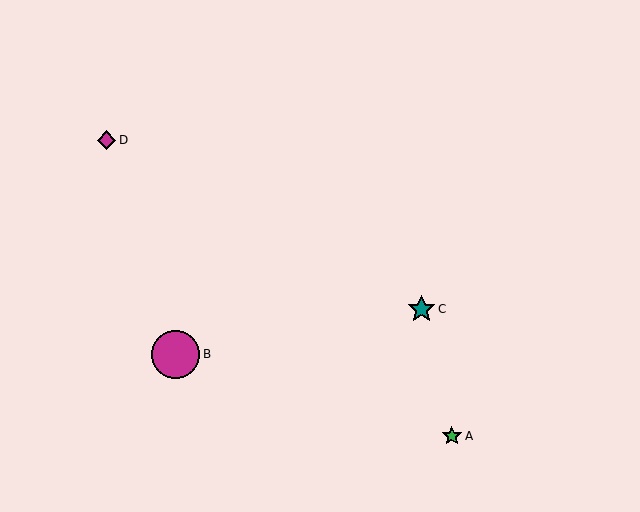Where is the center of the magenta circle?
The center of the magenta circle is at (176, 354).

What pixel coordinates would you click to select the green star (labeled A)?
Click at (452, 436) to select the green star A.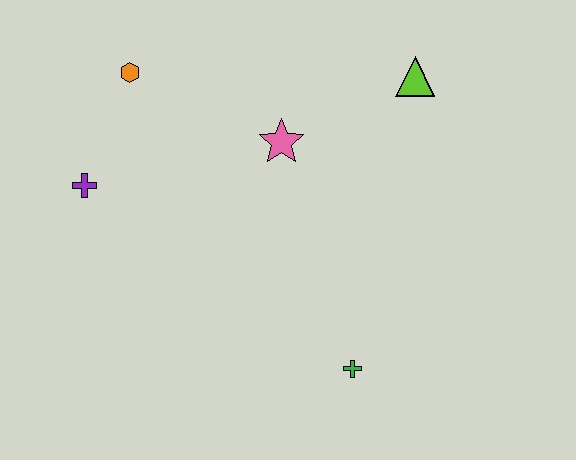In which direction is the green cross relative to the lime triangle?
The green cross is below the lime triangle.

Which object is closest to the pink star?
The lime triangle is closest to the pink star.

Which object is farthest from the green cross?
The orange hexagon is farthest from the green cross.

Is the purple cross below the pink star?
Yes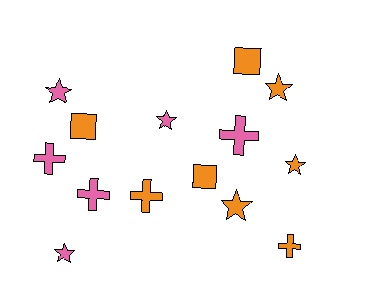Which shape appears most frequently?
Star, with 6 objects.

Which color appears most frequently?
Orange, with 8 objects.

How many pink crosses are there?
There are 3 pink crosses.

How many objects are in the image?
There are 14 objects.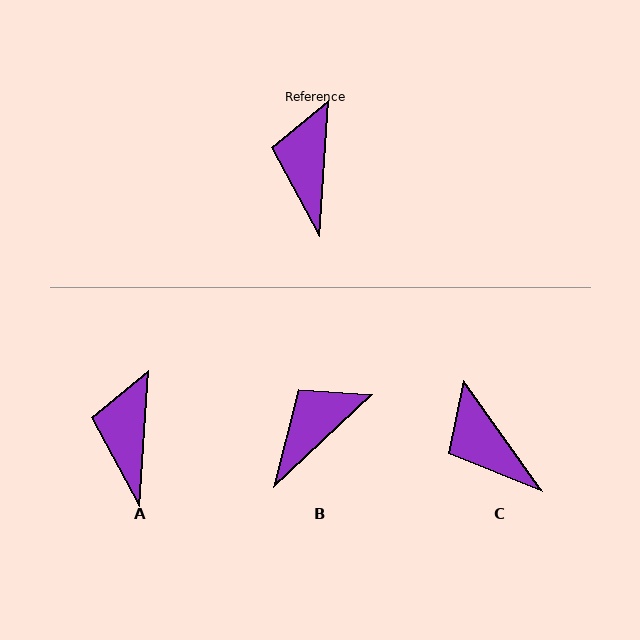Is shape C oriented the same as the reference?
No, it is off by about 39 degrees.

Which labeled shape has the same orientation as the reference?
A.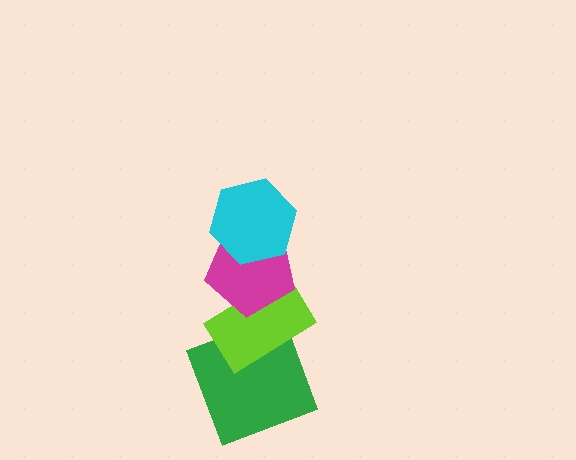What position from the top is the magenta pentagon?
The magenta pentagon is 2nd from the top.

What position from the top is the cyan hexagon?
The cyan hexagon is 1st from the top.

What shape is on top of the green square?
The lime rectangle is on top of the green square.